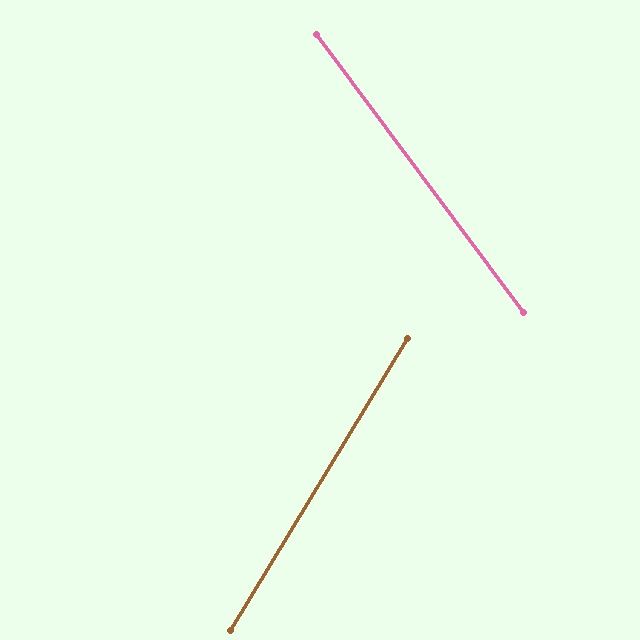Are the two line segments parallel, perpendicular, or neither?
Neither parallel nor perpendicular — they differ by about 68°.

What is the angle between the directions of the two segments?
Approximately 68 degrees.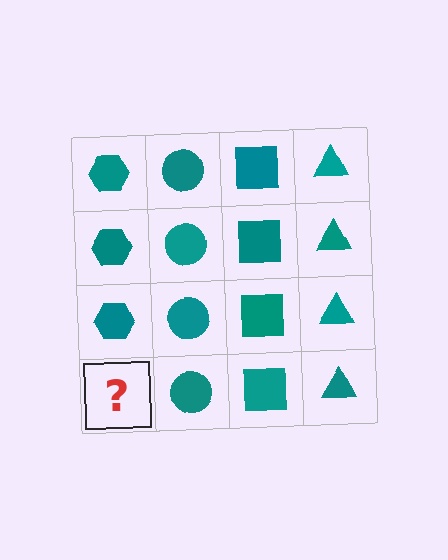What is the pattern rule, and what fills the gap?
The rule is that each column has a consistent shape. The gap should be filled with a teal hexagon.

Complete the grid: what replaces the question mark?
The question mark should be replaced with a teal hexagon.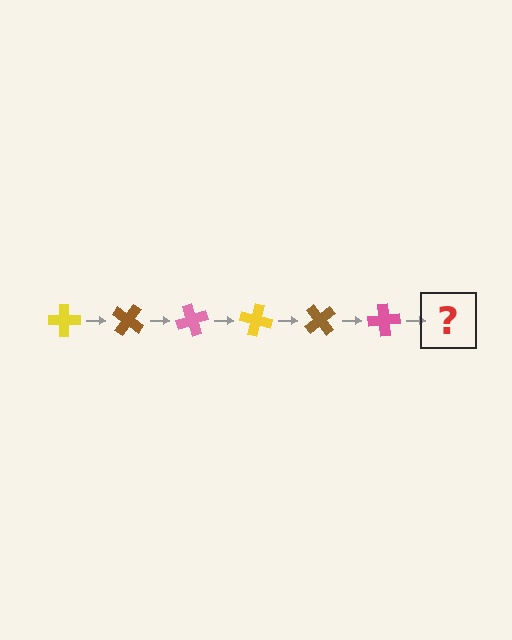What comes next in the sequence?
The next element should be a yellow cross, rotated 210 degrees from the start.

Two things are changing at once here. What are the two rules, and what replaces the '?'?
The two rules are that it rotates 35 degrees each step and the color cycles through yellow, brown, and pink. The '?' should be a yellow cross, rotated 210 degrees from the start.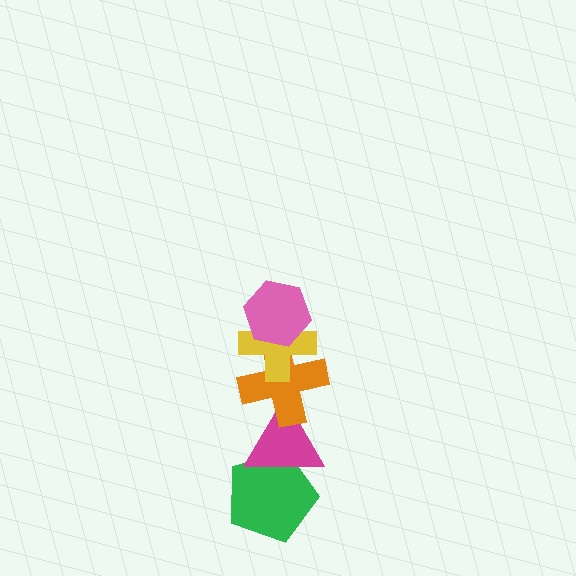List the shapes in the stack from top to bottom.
From top to bottom: the pink hexagon, the yellow cross, the orange cross, the magenta triangle, the green pentagon.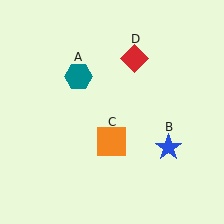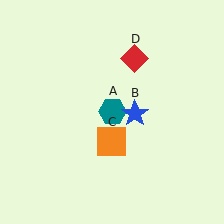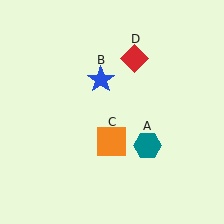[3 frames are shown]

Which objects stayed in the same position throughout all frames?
Orange square (object C) and red diamond (object D) remained stationary.